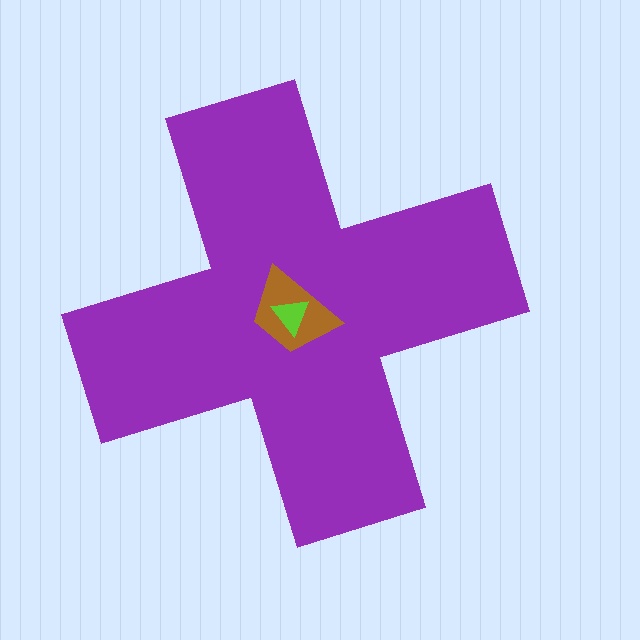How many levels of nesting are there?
3.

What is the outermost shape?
The purple cross.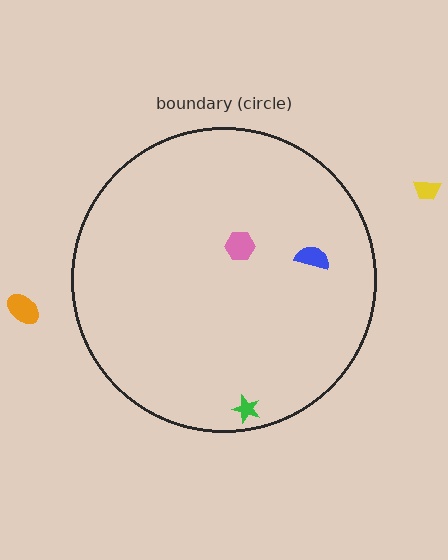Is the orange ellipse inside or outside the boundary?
Outside.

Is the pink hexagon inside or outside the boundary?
Inside.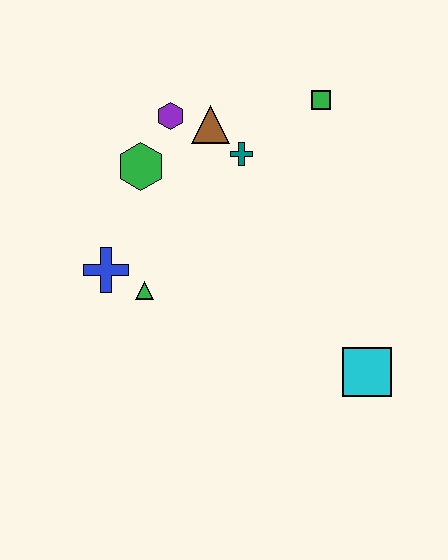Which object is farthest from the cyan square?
The purple hexagon is farthest from the cyan square.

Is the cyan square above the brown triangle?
No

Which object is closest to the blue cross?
The green triangle is closest to the blue cross.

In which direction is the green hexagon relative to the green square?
The green hexagon is to the left of the green square.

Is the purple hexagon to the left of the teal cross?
Yes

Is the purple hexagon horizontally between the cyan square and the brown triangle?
No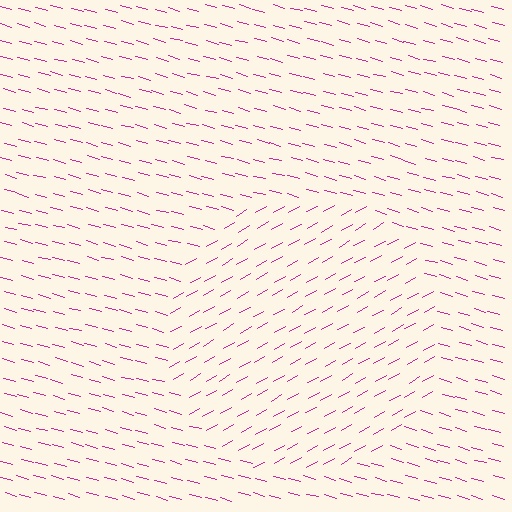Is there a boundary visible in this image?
Yes, there is a texture boundary formed by a change in line orientation.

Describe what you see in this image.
The image is filled with small magenta line segments. A circle region in the image has lines oriented differently from the surrounding lines, creating a visible texture boundary.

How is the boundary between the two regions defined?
The boundary is defined purely by a change in line orientation (approximately 45 degrees difference). All lines are the same color and thickness.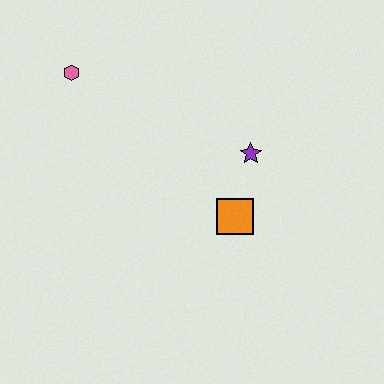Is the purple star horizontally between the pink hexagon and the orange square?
No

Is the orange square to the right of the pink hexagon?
Yes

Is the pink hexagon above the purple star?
Yes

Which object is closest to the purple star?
The orange square is closest to the purple star.